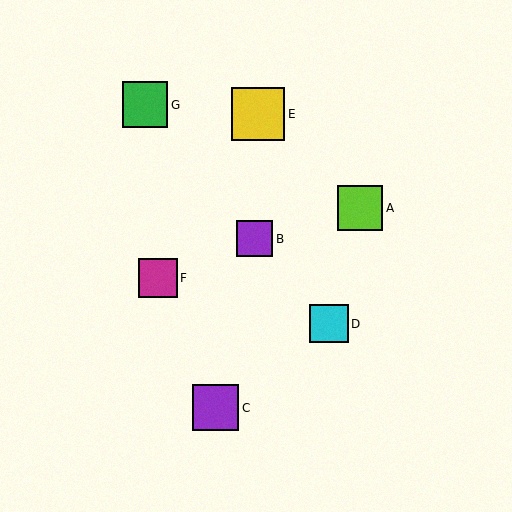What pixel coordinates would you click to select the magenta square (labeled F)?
Click at (158, 278) to select the magenta square F.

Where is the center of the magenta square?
The center of the magenta square is at (158, 278).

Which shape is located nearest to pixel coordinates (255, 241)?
The purple square (labeled B) at (255, 239) is nearest to that location.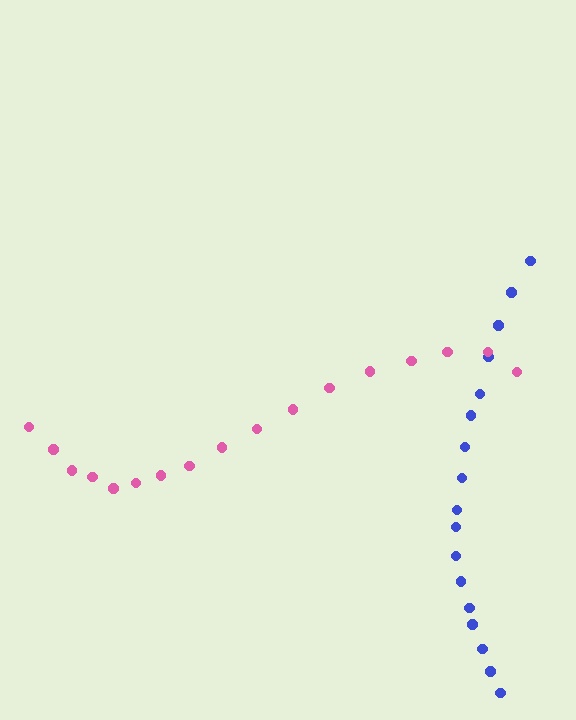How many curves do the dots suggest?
There are 2 distinct paths.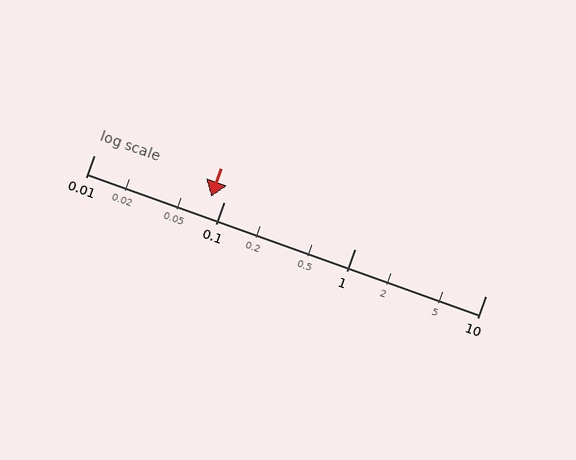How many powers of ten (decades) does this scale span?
The scale spans 3 decades, from 0.01 to 10.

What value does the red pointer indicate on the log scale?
The pointer indicates approximately 0.079.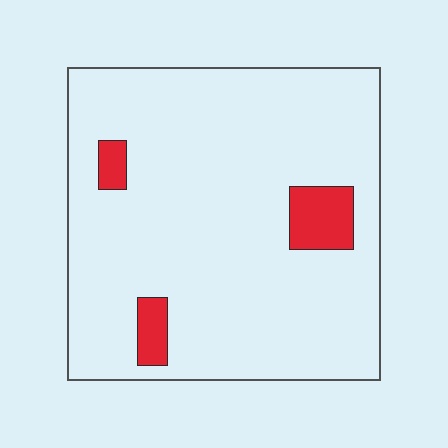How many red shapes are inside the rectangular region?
3.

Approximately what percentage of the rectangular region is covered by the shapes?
Approximately 10%.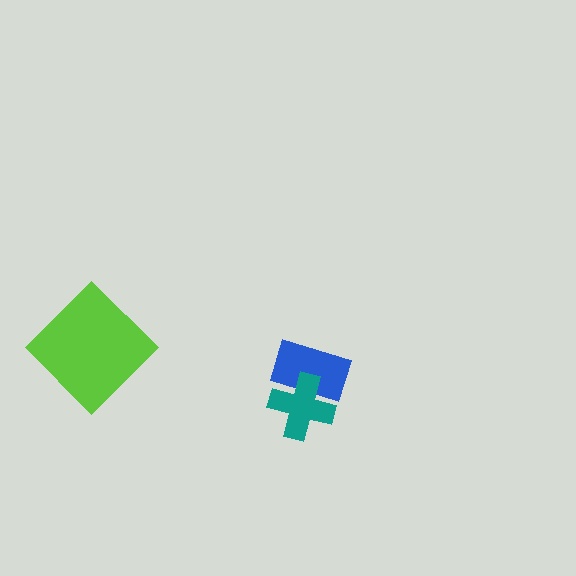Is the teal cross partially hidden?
No, no other shape covers it.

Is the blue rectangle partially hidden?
Yes, it is partially covered by another shape.